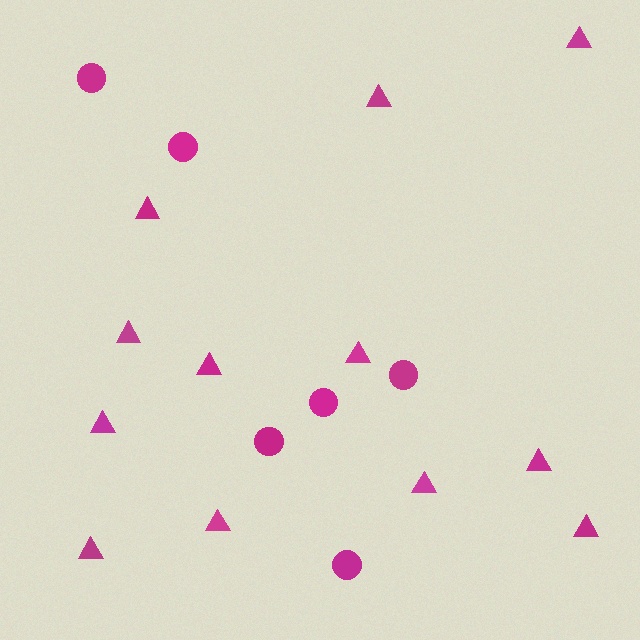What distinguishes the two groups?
There are 2 groups: one group of circles (6) and one group of triangles (12).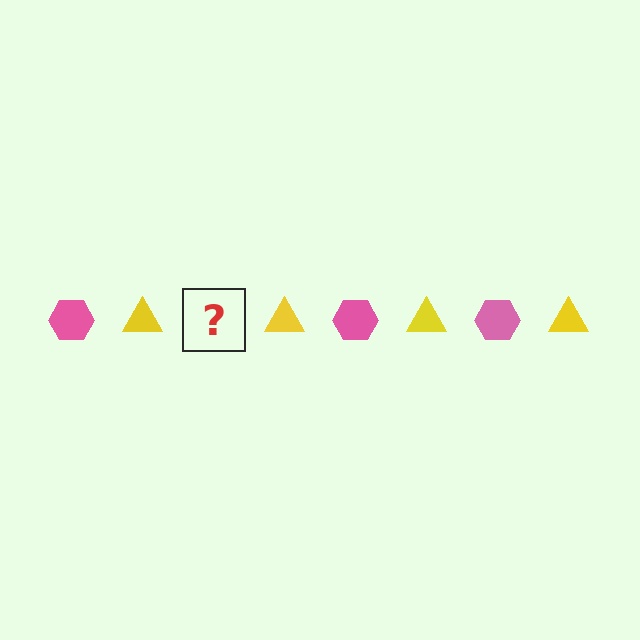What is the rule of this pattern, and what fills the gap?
The rule is that the pattern alternates between pink hexagon and yellow triangle. The gap should be filled with a pink hexagon.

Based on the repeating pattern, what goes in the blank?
The blank should be a pink hexagon.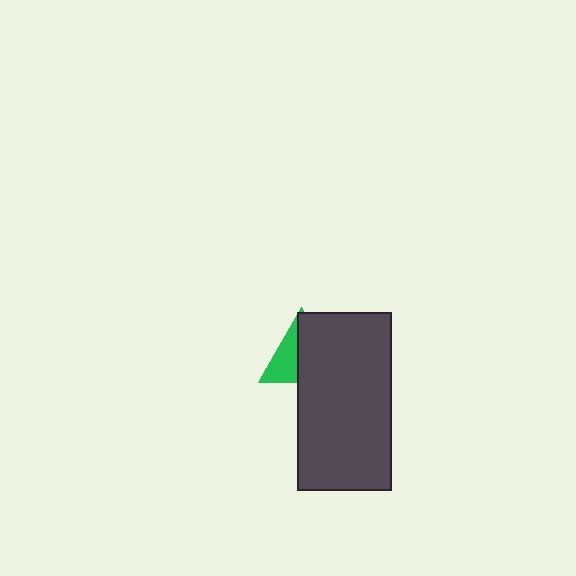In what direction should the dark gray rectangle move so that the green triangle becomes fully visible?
The dark gray rectangle should move right. That is the shortest direction to clear the overlap and leave the green triangle fully visible.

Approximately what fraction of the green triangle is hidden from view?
Roughly 58% of the green triangle is hidden behind the dark gray rectangle.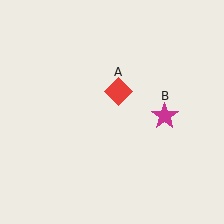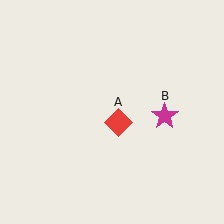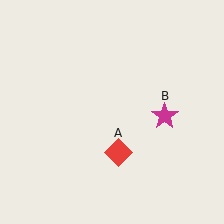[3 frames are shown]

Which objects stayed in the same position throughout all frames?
Magenta star (object B) remained stationary.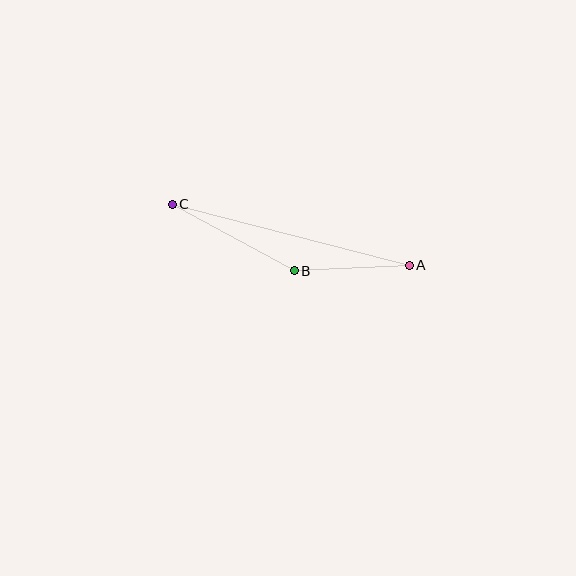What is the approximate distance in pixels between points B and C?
The distance between B and C is approximately 139 pixels.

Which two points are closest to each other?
Points A and B are closest to each other.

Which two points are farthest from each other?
Points A and C are farthest from each other.